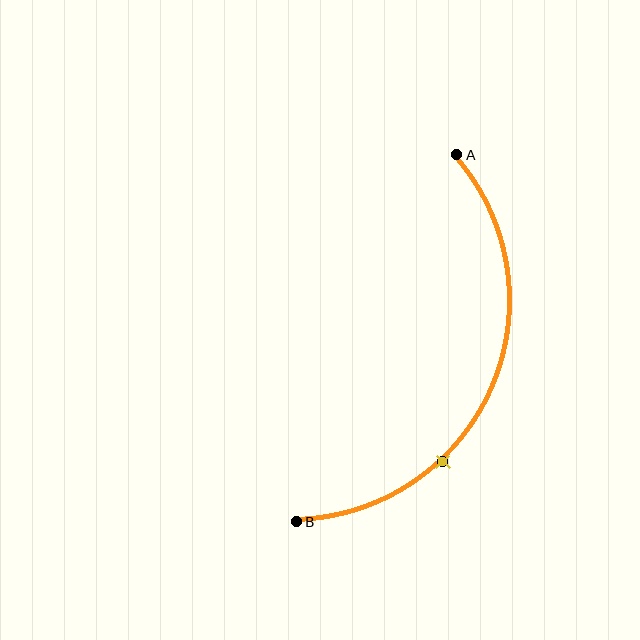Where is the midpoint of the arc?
The arc midpoint is the point on the curve farthest from the straight line joining A and B. It sits to the right of that line.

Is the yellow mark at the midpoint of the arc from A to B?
No. The yellow mark lies on the arc but is closer to endpoint B. The arc midpoint would be at the point on the curve equidistant along the arc from both A and B.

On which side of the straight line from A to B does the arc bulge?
The arc bulges to the right of the straight line connecting A and B.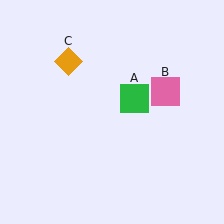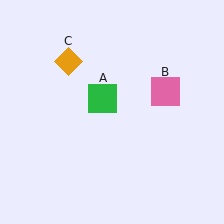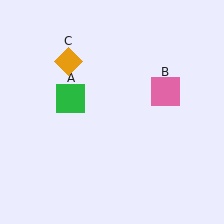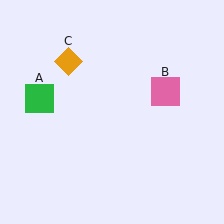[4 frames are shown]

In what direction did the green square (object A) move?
The green square (object A) moved left.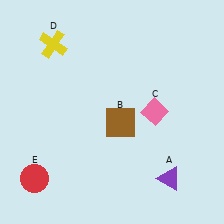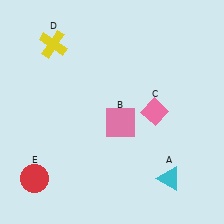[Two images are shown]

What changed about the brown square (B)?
In Image 1, B is brown. In Image 2, it changed to pink.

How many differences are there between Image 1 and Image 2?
There are 2 differences between the two images.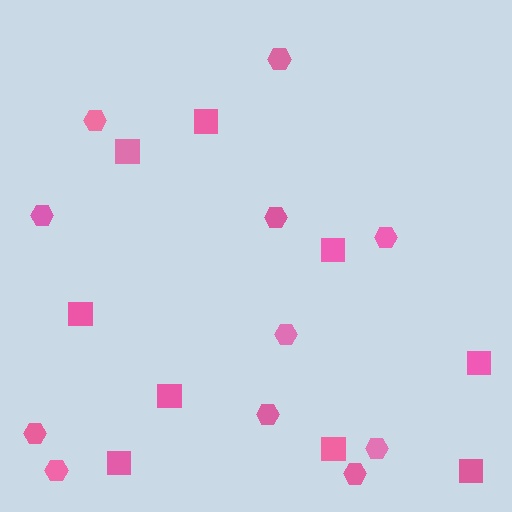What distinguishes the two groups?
There are 2 groups: one group of squares (9) and one group of hexagons (11).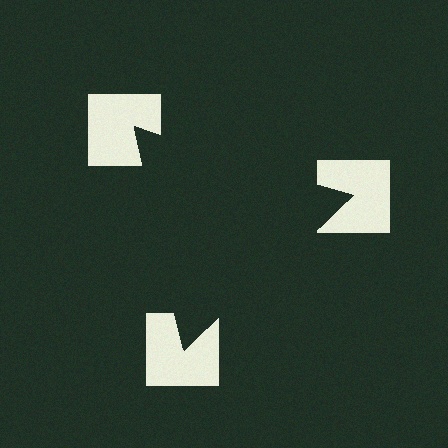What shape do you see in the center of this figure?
An illusory triangle — its edges are inferred from the aligned wedge cuts in the notched squares, not physically drawn.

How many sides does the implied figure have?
3 sides.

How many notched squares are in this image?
There are 3 — one at each vertex of the illusory triangle.